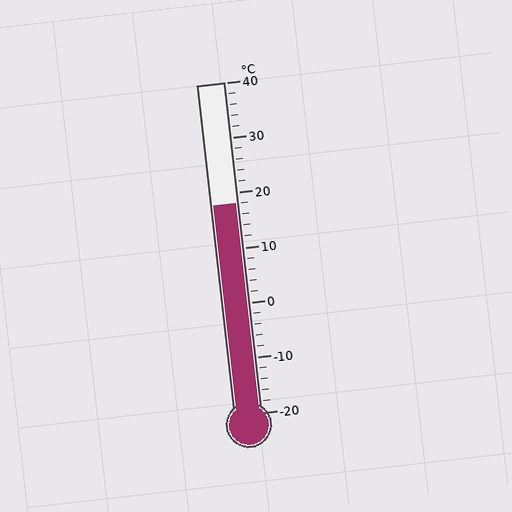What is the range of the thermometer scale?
The thermometer scale ranges from -20°C to 40°C.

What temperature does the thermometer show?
The thermometer shows approximately 18°C.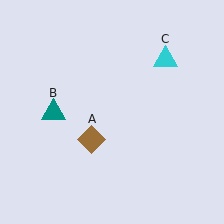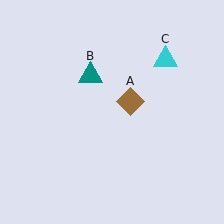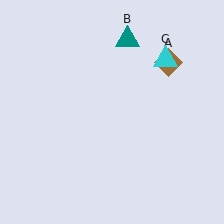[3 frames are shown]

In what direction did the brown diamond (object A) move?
The brown diamond (object A) moved up and to the right.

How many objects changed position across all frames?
2 objects changed position: brown diamond (object A), teal triangle (object B).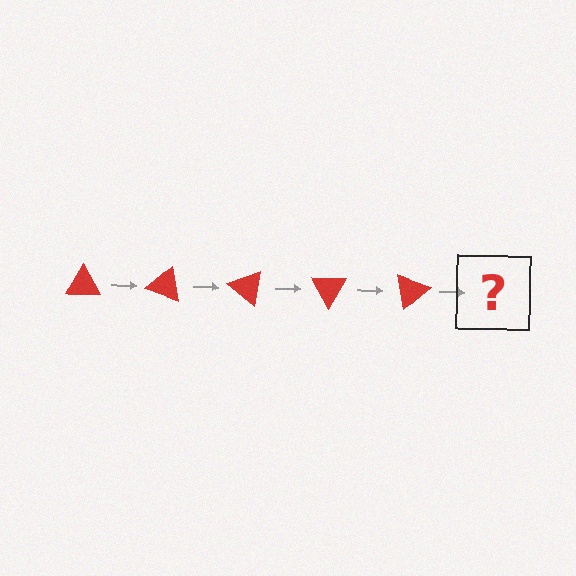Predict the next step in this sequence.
The next step is a red triangle rotated 100 degrees.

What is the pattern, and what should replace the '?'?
The pattern is that the triangle rotates 20 degrees each step. The '?' should be a red triangle rotated 100 degrees.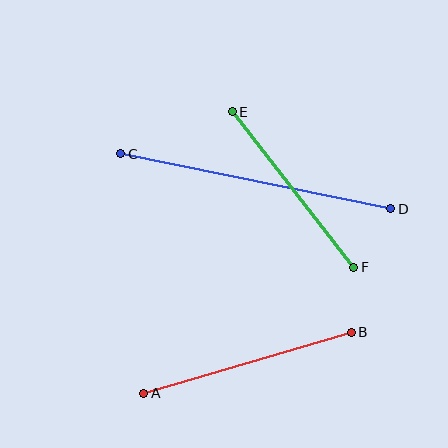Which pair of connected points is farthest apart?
Points C and D are farthest apart.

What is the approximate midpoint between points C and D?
The midpoint is at approximately (256, 181) pixels.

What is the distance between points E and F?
The distance is approximately 197 pixels.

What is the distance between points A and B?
The distance is approximately 216 pixels.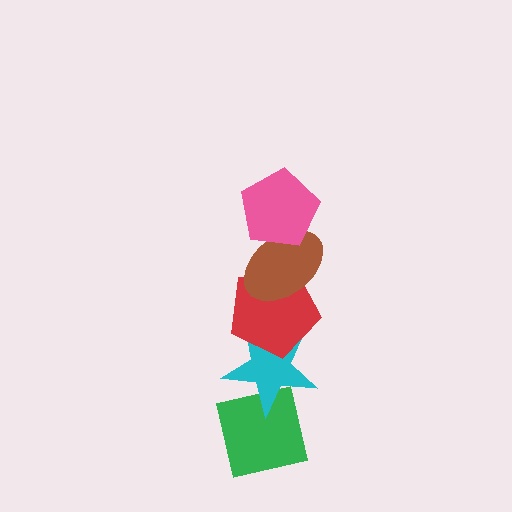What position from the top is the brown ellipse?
The brown ellipse is 2nd from the top.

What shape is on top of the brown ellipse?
The pink pentagon is on top of the brown ellipse.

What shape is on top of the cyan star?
The red pentagon is on top of the cyan star.